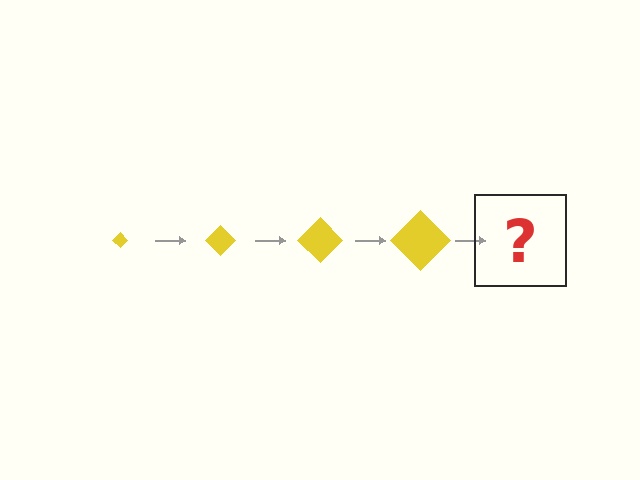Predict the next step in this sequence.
The next step is a yellow diamond, larger than the previous one.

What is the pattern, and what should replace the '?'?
The pattern is that the diamond gets progressively larger each step. The '?' should be a yellow diamond, larger than the previous one.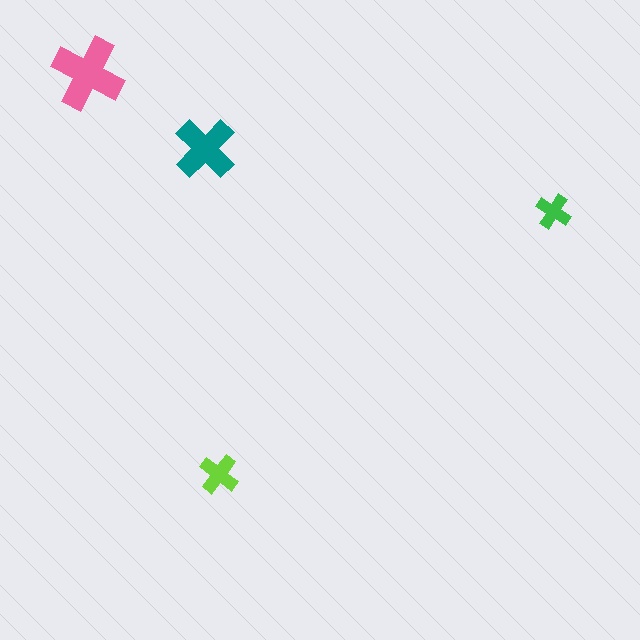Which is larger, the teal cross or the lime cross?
The teal one.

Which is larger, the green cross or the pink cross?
The pink one.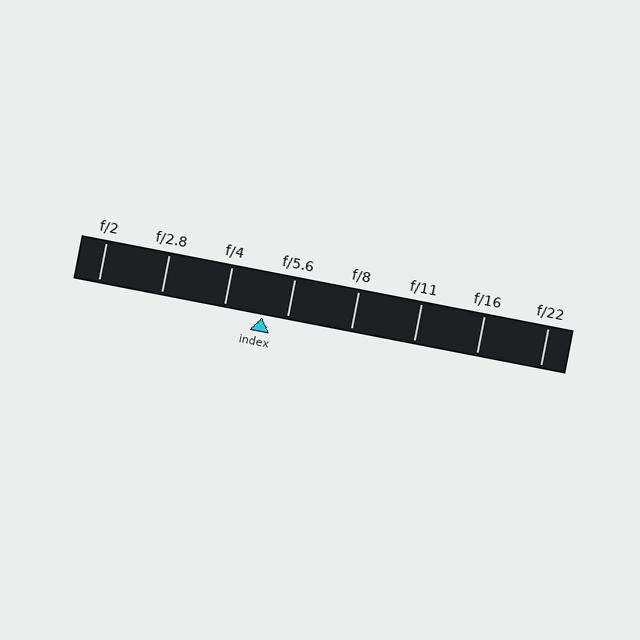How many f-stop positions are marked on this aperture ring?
There are 8 f-stop positions marked.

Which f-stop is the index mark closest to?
The index mark is closest to f/5.6.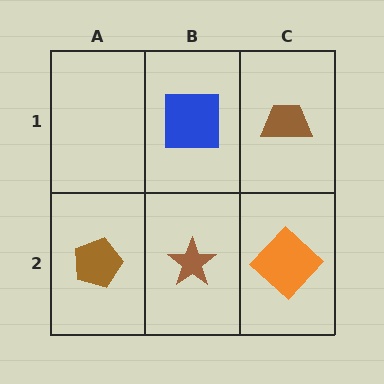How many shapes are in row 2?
3 shapes.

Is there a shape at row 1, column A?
No, that cell is empty.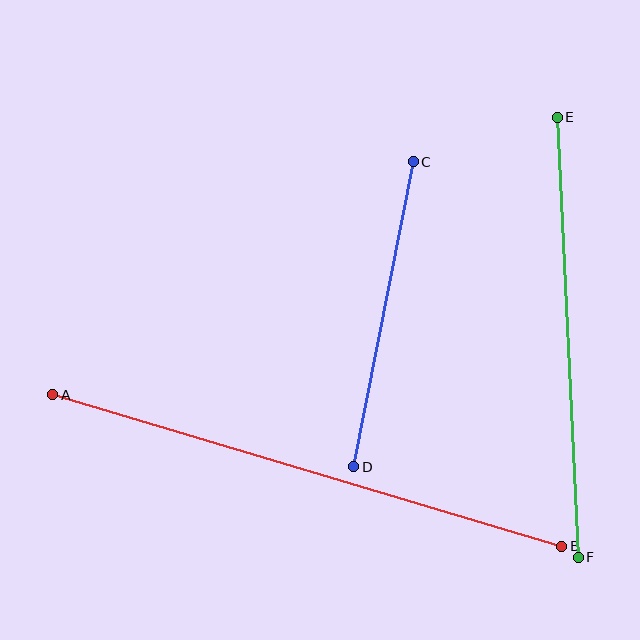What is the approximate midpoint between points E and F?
The midpoint is at approximately (568, 337) pixels.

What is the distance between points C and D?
The distance is approximately 311 pixels.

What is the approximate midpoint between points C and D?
The midpoint is at approximately (384, 314) pixels.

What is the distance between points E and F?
The distance is approximately 440 pixels.